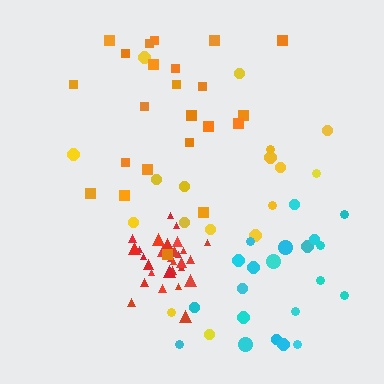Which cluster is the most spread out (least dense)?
Yellow.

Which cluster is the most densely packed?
Red.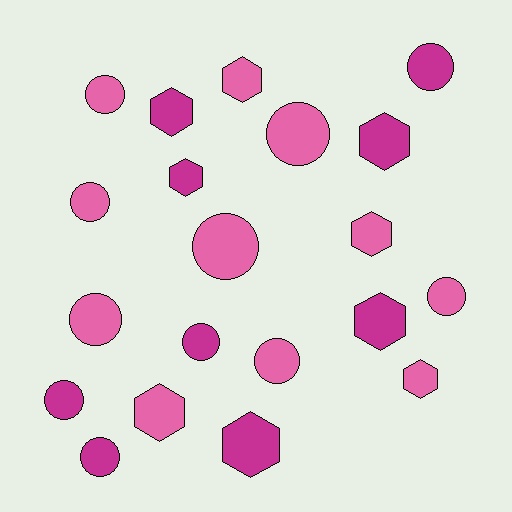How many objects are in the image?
There are 20 objects.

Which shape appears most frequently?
Circle, with 11 objects.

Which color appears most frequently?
Pink, with 11 objects.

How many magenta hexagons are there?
There are 5 magenta hexagons.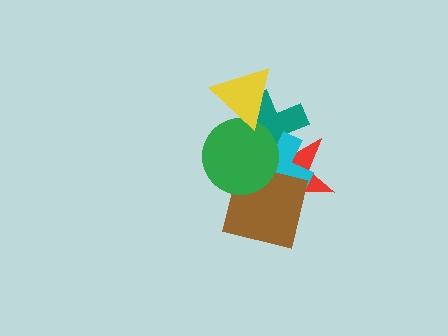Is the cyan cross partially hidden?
Yes, it is partially covered by another shape.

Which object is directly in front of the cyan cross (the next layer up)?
The brown square is directly in front of the cyan cross.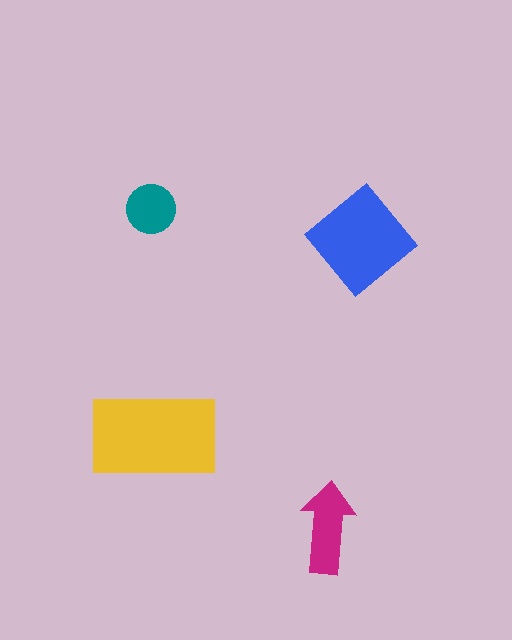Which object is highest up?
The teal circle is topmost.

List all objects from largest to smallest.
The yellow rectangle, the blue diamond, the magenta arrow, the teal circle.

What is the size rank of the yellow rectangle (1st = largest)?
1st.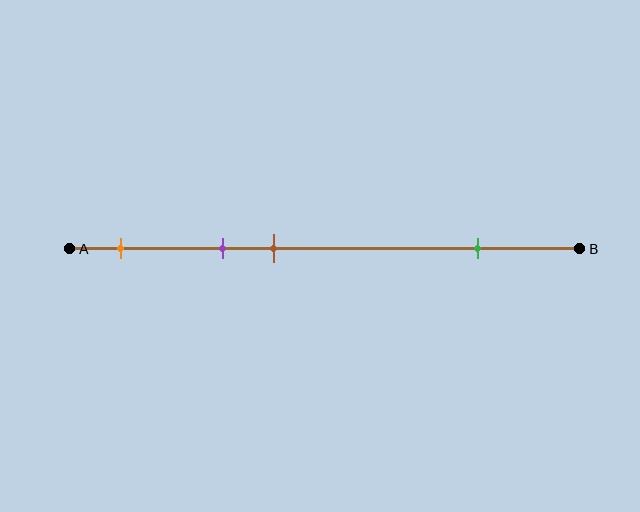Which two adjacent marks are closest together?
The purple and brown marks are the closest adjacent pair.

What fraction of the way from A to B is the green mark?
The green mark is approximately 80% (0.8) of the way from A to B.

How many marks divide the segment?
There are 4 marks dividing the segment.